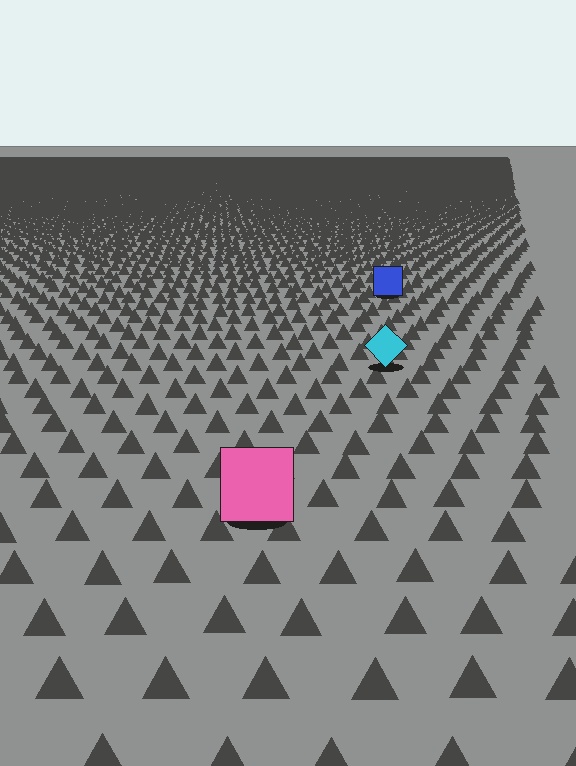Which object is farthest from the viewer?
The blue square is farthest from the viewer. It appears smaller and the ground texture around it is denser.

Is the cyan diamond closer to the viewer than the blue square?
Yes. The cyan diamond is closer — you can tell from the texture gradient: the ground texture is coarser near it.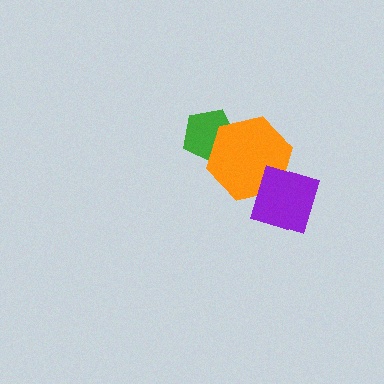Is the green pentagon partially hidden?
Yes, it is partially covered by another shape.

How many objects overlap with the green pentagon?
1 object overlaps with the green pentagon.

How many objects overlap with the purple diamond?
1 object overlaps with the purple diamond.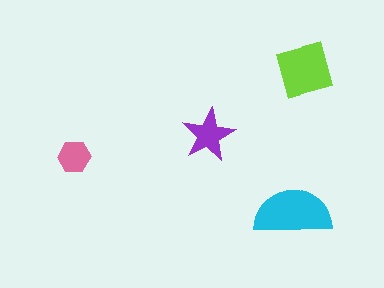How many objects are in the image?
There are 4 objects in the image.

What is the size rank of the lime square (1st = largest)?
2nd.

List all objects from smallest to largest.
The pink hexagon, the purple star, the lime square, the cyan semicircle.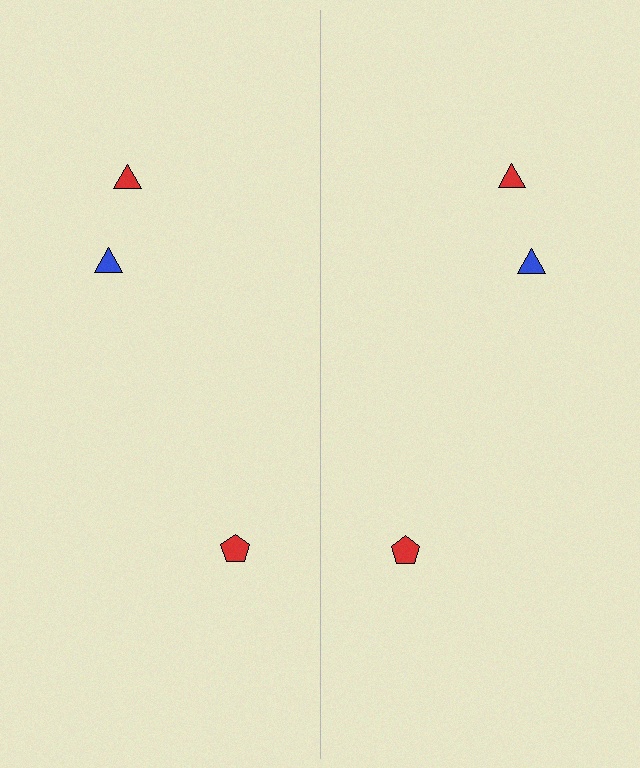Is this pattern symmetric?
Yes, this pattern has bilateral (reflection) symmetry.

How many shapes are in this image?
There are 6 shapes in this image.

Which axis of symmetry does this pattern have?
The pattern has a vertical axis of symmetry running through the center of the image.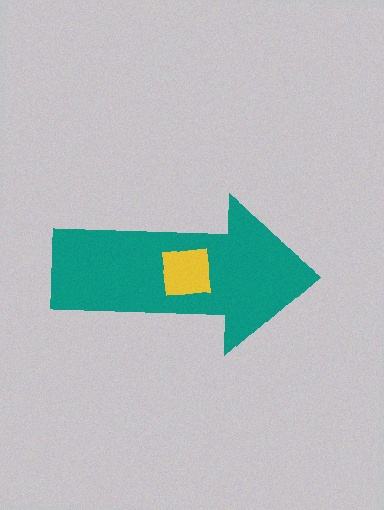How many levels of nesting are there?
2.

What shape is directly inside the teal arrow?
The yellow square.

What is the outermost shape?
The teal arrow.